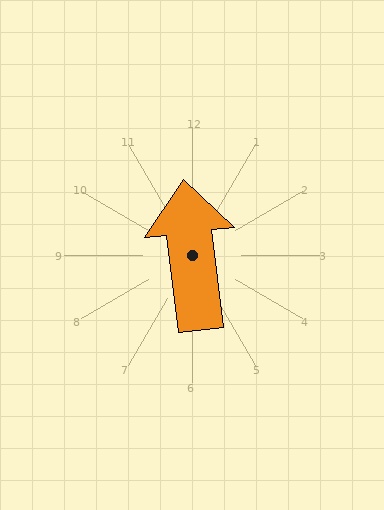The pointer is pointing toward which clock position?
Roughly 12 o'clock.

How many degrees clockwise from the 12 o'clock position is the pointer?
Approximately 353 degrees.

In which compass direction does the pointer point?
North.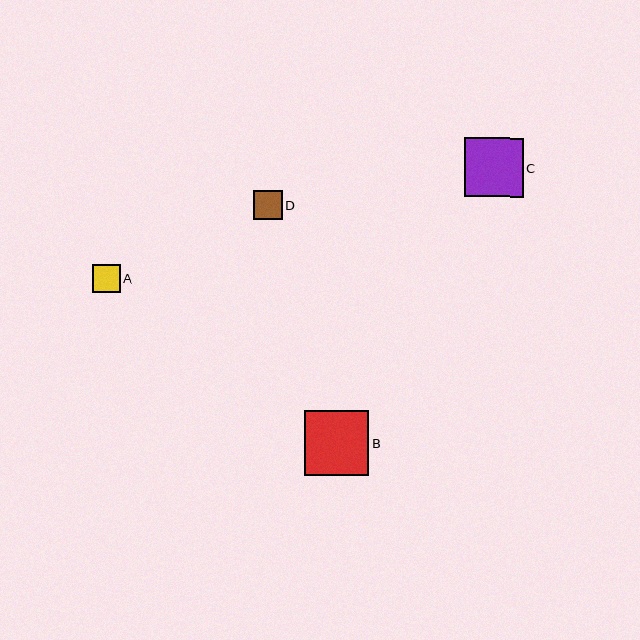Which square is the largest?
Square B is the largest with a size of approximately 65 pixels.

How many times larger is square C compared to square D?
Square C is approximately 2.0 times the size of square D.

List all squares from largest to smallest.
From largest to smallest: B, C, D, A.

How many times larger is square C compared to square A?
Square C is approximately 2.1 times the size of square A.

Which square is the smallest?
Square A is the smallest with a size of approximately 27 pixels.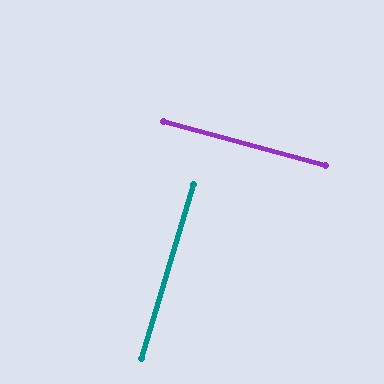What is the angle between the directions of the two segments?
Approximately 89 degrees.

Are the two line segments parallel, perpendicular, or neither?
Perpendicular — they meet at approximately 89°.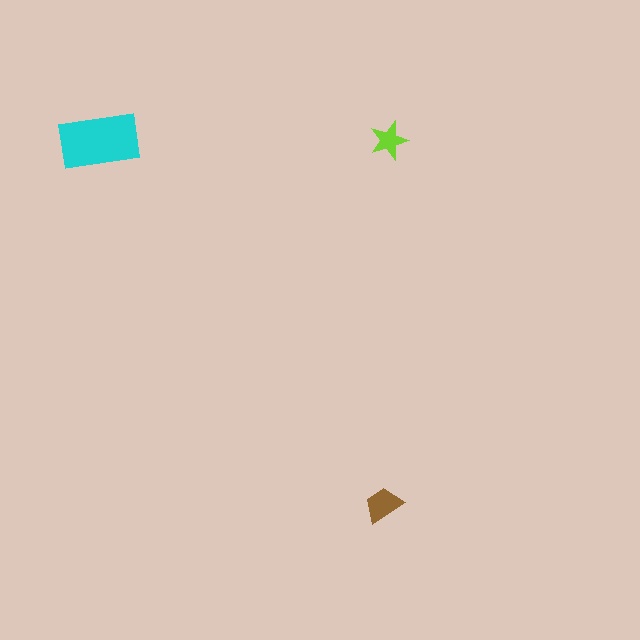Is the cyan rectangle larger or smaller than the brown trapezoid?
Larger.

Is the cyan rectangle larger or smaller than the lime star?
Larger.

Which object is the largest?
The cyan rectangle.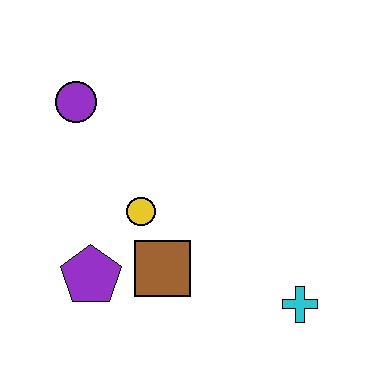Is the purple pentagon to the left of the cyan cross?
Yes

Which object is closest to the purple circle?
The yellow circle is closest to the purple circle.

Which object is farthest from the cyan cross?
The purple circle is farthest from the cyan cross.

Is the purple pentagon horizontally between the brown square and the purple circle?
Yes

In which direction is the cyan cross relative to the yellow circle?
The cyan cross is to the right of the yellow circle.